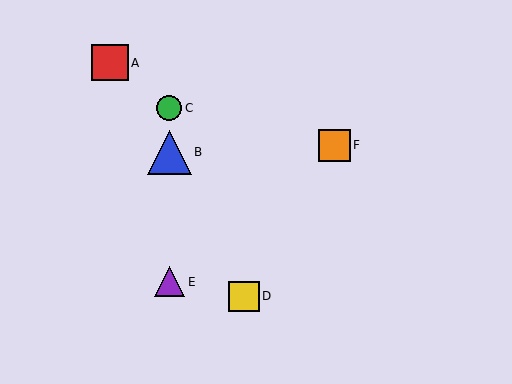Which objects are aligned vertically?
Objects B, C, E are aligned vertically.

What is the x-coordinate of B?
Object B is at x≈169.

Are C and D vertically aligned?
No, C is at x≈169 and D is at x≈244.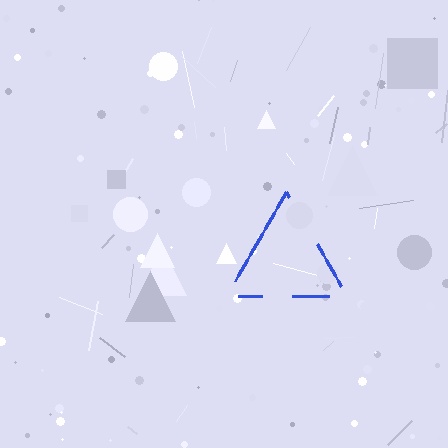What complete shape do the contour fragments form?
The contour fragments form a triangle.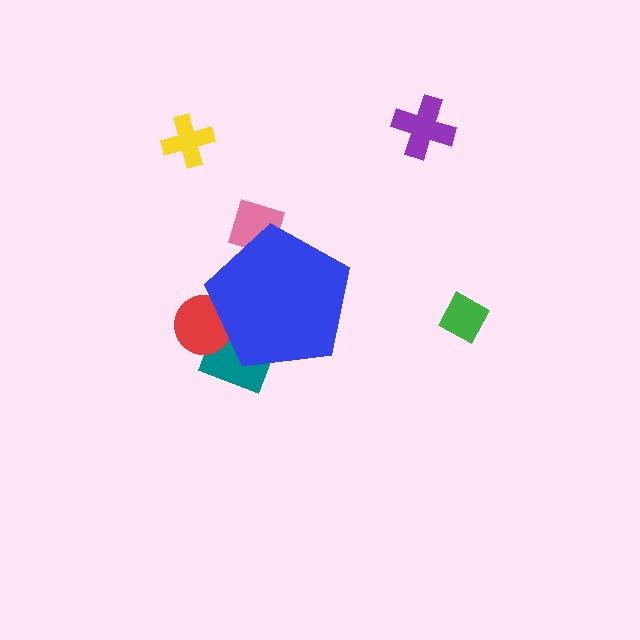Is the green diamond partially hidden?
No, the green diamond is fully visible.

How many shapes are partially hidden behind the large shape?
3 shapes are partially hidden.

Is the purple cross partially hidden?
No, the purple cross is fully visible.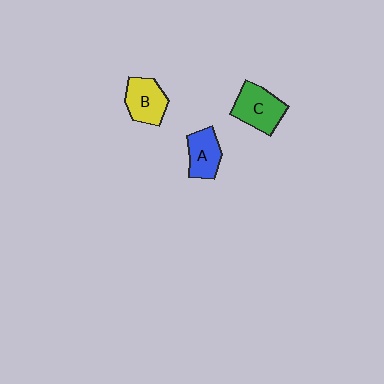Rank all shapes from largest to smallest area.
From largest to smallest: C (green), B (yellow), A (blue).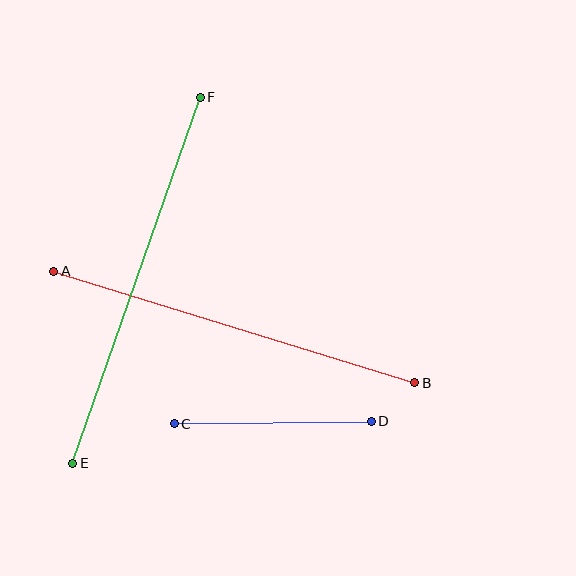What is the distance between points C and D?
The distance is approximately 197 pixels.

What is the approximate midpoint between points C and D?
The midpoint is at approximately (273, 422) pixels.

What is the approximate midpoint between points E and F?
The midpoint is at approximately (137, 280) pixels.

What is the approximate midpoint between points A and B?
The midpoint is at approximately (234, 327) pixels.